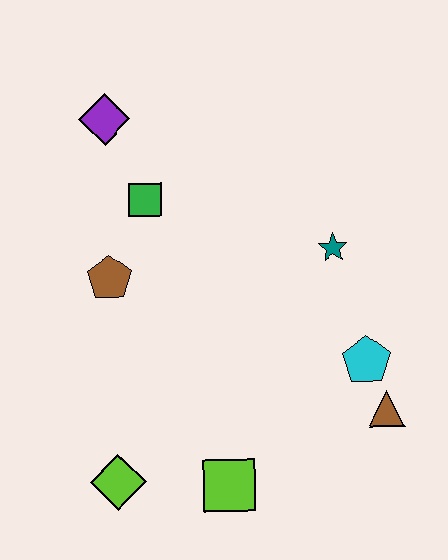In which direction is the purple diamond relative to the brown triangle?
The purple diamond is above the brown triangle.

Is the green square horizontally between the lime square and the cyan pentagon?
No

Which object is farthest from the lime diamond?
The purple diamond is farthest from the lime diamond.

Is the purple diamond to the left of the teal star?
Yes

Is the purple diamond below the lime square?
No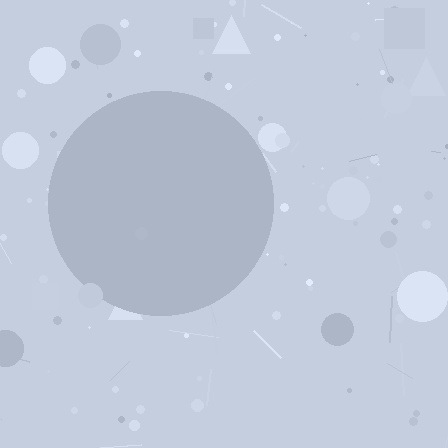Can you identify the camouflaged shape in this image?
The camouflaged shape is a circle.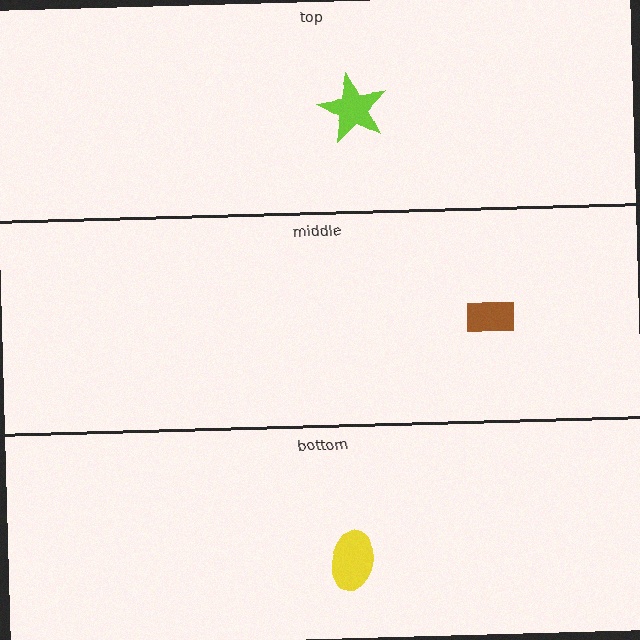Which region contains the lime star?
The top region.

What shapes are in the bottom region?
The yellow ellipse.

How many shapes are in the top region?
1.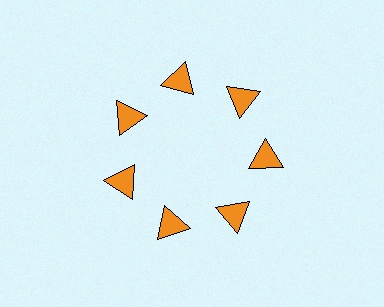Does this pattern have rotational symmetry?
Yes, this pattern has 7-fold rotational symmetry. It looks the same after rotating 51 degrees around the center.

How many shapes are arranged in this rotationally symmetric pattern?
There are 7 shapes, arranged in 7 groups of 1.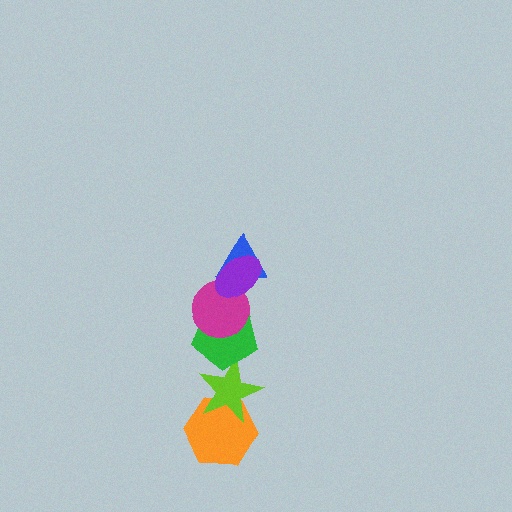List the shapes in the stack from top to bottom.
From top to bottom: the purple ellipse, the blue triangle, the magenta circle, the green pentagon, the lime star, the orange hexagon.